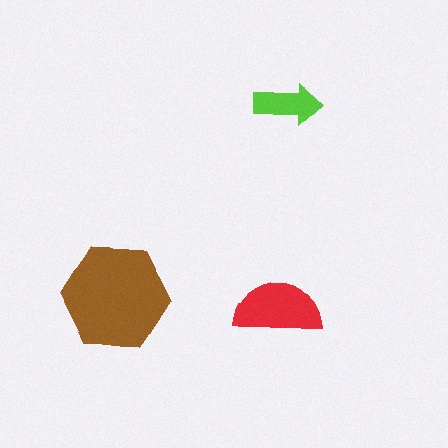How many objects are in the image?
There are 3 objects in the image.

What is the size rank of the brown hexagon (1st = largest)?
1st.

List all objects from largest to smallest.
The brown hexagon, the red semicircle, the lime arrow.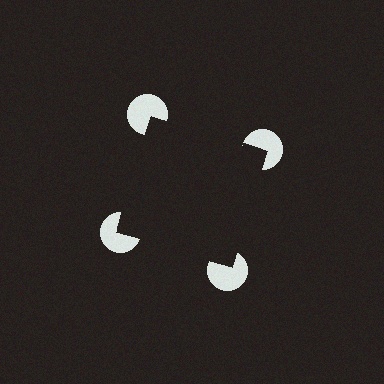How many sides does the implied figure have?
4 sides.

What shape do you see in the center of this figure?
An illusory square — its edges are inferred from the aligned wedge cuts in the pac-man discs, not physically drawn.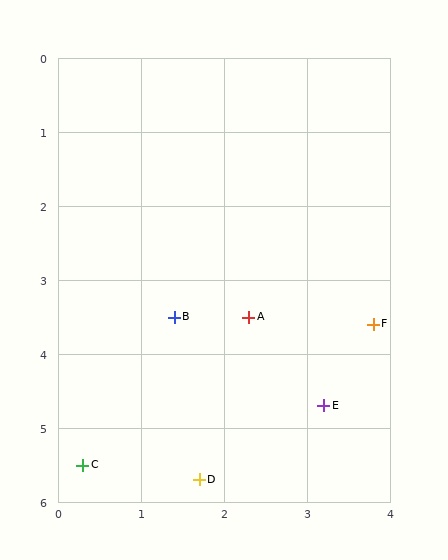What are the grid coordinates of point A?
Point A is at approximately (2.3, 3.5).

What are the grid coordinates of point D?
Point D is at approximately (1.7, 5.7).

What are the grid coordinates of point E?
Point E is at approximately (3.2, 4.7).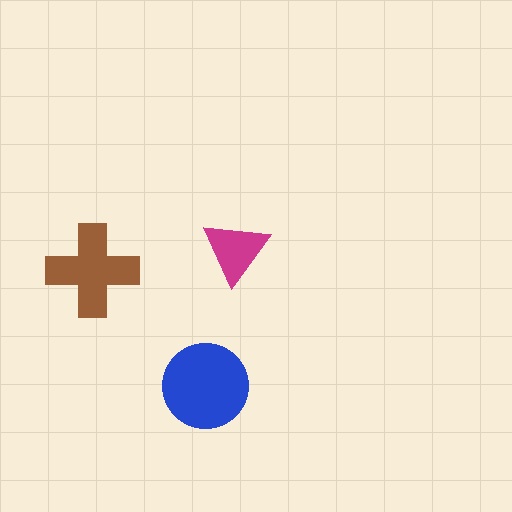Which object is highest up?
The magenta triangle is topmost.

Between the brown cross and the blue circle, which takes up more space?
The blue circle.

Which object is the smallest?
The magenta triangle.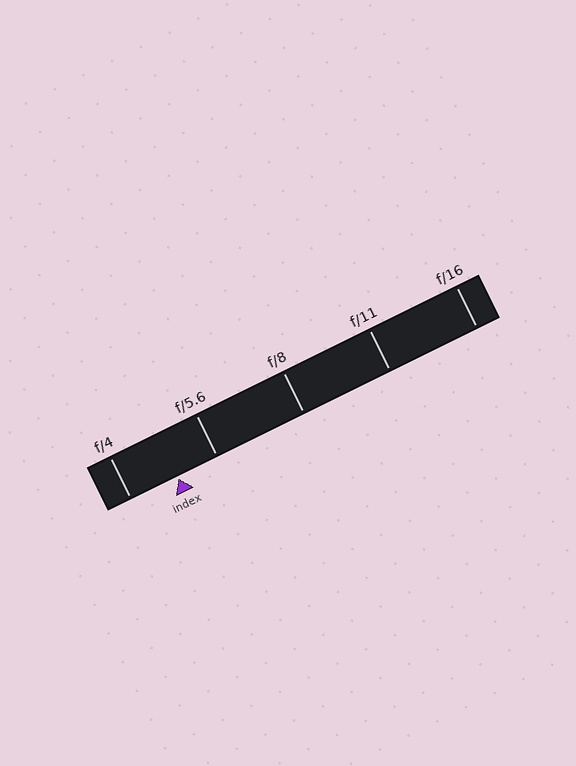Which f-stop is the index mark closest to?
The index mark is closest to f/5.6.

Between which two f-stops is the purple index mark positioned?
The index mark is between f/4 and f/5.6.